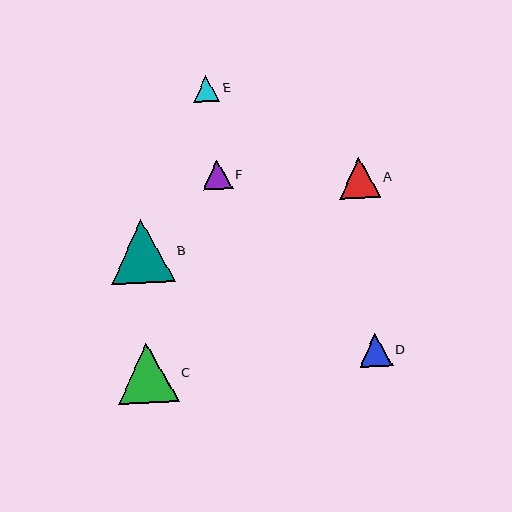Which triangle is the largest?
Triangle B is the largest with a size of approximately 64 pixels.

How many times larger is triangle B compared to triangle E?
Triangle B is approximately 2.5 times the size of triangle E.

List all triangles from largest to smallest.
From largest to smallest: B, C, A, D, F, E.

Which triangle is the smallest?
Triangle E is the smallest with a size of approximately 26 pixels.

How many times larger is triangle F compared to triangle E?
Triangle F is approximately 1.1 times the size of triangle E.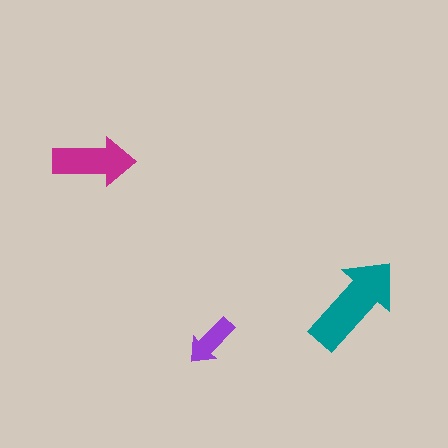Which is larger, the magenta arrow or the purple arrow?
The magenta one.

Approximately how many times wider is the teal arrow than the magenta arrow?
About 1.5 times wider.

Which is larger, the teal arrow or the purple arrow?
The teal one.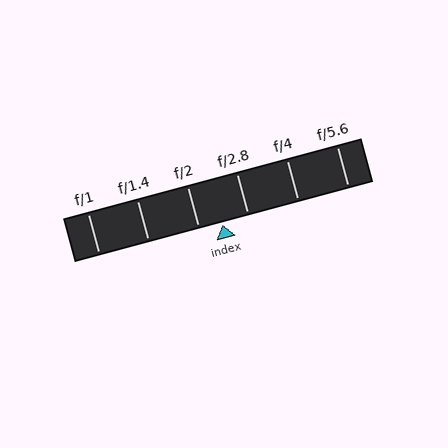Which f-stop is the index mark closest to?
The index mark is closest to f/2.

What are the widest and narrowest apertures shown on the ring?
The widest aperture shown is f/1 and the narrowest is f/5.6.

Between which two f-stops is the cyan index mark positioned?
The index mark is between f/2 and f/2.8.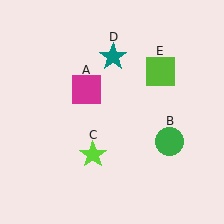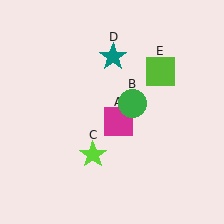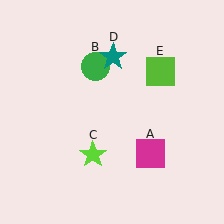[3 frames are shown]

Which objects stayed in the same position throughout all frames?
Lime star (object C) and teal star (object D) and lime square (object E) remained stationary.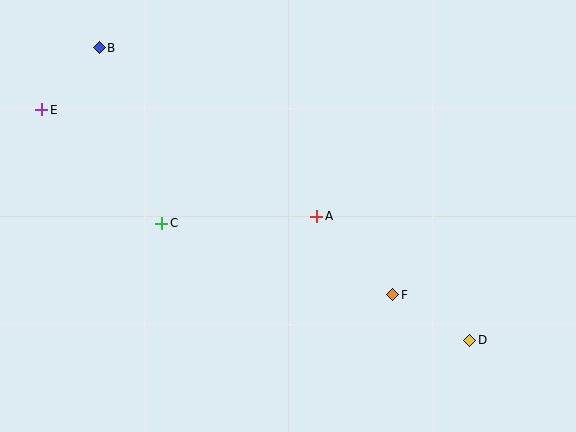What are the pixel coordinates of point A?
Point A is at (317, 216).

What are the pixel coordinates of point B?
Point B is at (99, 48).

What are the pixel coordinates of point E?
Point E is at (42, 110).